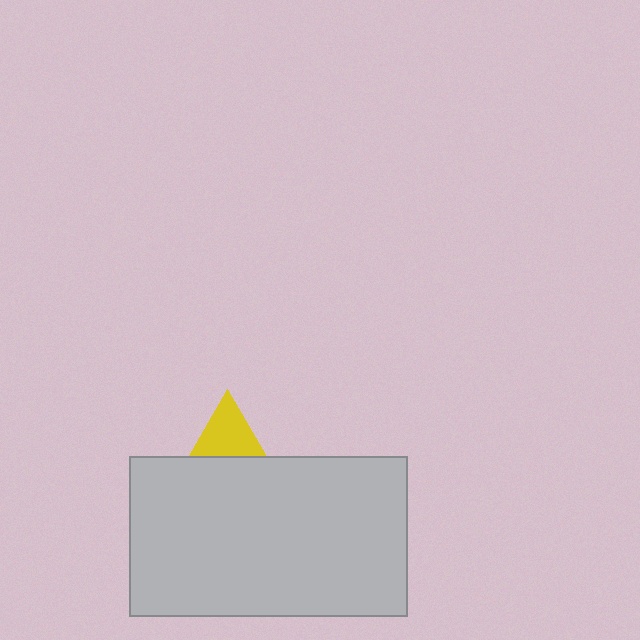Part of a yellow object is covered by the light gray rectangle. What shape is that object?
It is a triangle.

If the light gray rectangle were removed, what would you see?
You would see the complete yellow triangle.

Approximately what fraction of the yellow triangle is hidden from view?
Roughly 69% of the yellow triangle is hidden behind the light gray rectangle.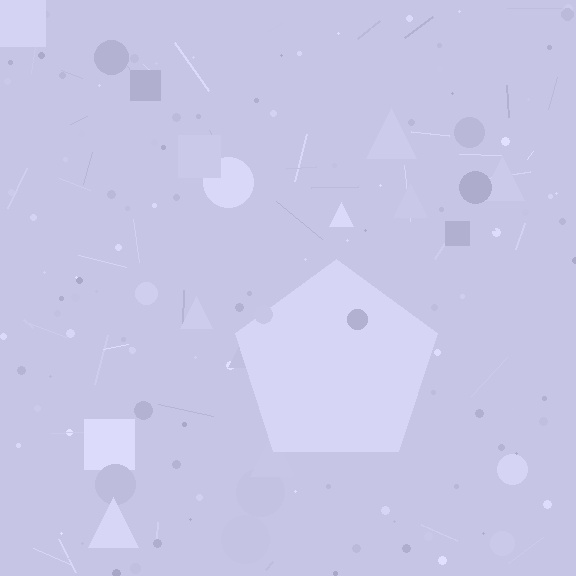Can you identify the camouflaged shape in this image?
The camouflaged shape is a pentagon.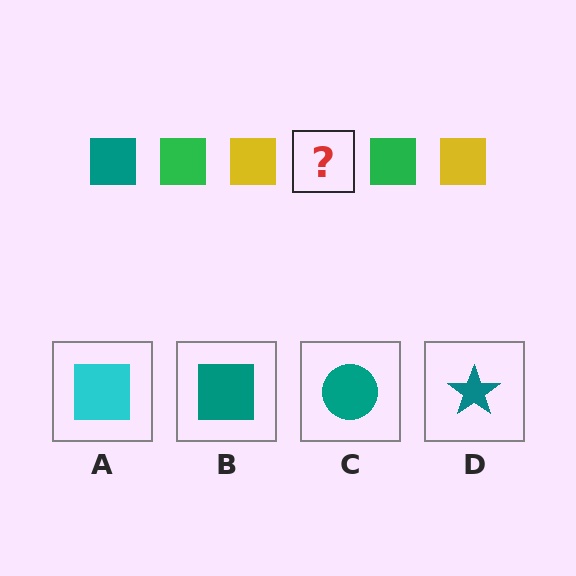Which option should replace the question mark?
Option B.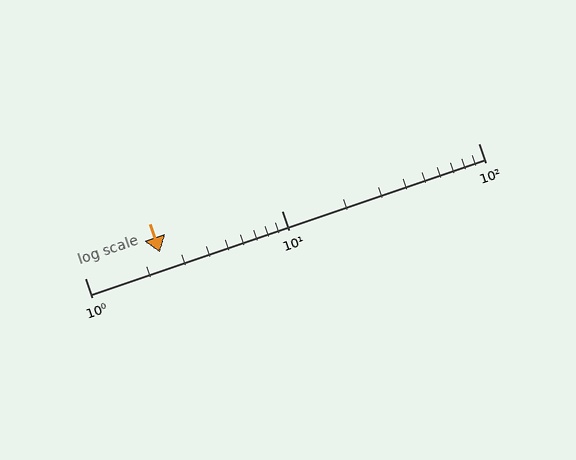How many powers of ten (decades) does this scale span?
The scale spans 2 decades, from 1 to 100.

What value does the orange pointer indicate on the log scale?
The pointer indicates approximately 2.4.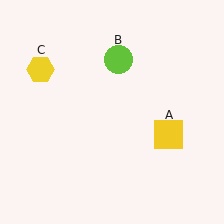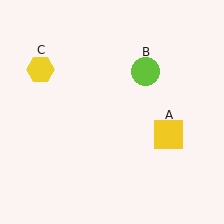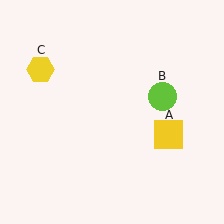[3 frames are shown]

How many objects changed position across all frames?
1 object changed position: lime circle (object B).